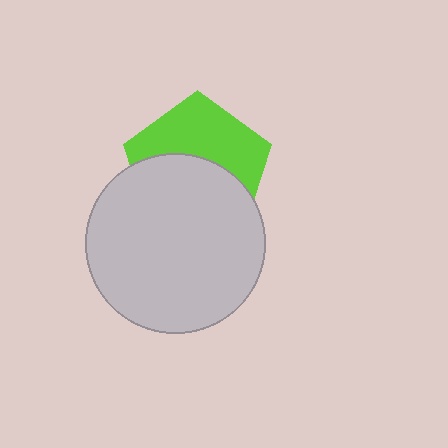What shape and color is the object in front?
The object in front is a light gray circle.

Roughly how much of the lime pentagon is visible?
About half of it is visible (roughly 48%).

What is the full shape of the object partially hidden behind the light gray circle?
The partially hidden object is a lime pentagon.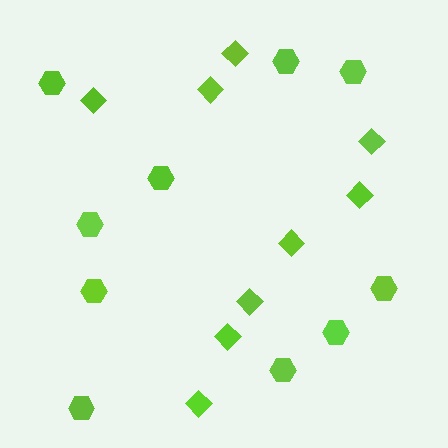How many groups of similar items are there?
There are 2 groups: one group of hexagons (10) and one group of diamonds (9).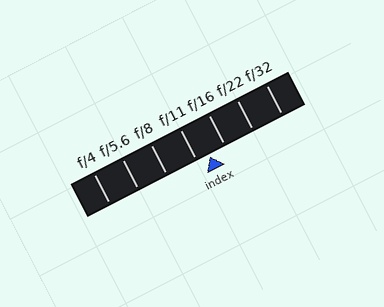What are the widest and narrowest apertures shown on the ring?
The widest aperture shown is f/4 and the narrowest is f/32.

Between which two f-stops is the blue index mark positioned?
The index mark is between f/11 and f/16.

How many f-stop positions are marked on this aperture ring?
There are 7 f-stop positions marked.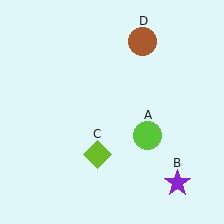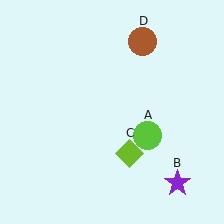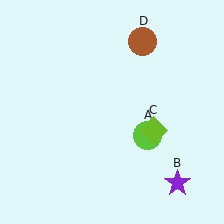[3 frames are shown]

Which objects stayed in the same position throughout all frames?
Lime circle (object A) and purple star (object B) and brown circle (object D) remained stationary.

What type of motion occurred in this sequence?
The lime diamond (object C) rotated counterclockwise around the center of the scene.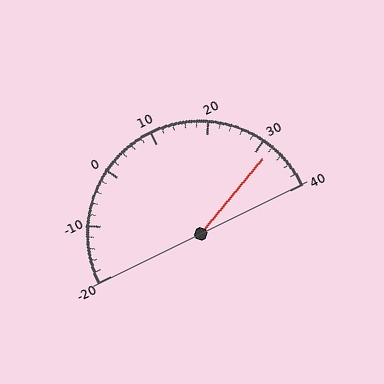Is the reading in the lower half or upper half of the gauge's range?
The reading is in the upper half of the range (-20 to 40).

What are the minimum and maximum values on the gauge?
The gauge ranges from -20 to 40.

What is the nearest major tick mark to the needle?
The nearest major tick mark is 30.